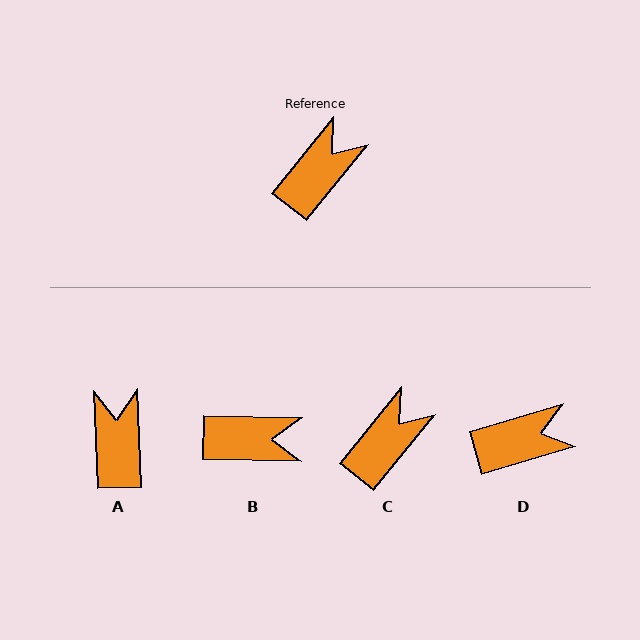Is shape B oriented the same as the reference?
No, it is off by about 52 degrees.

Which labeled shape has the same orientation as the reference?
C.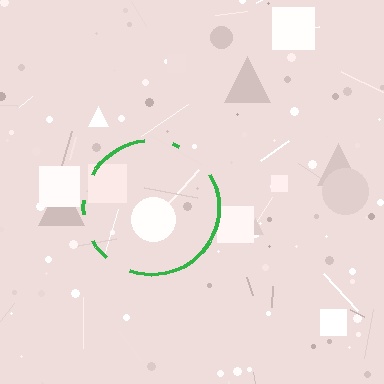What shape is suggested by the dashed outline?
The dashed outline suggests a circle.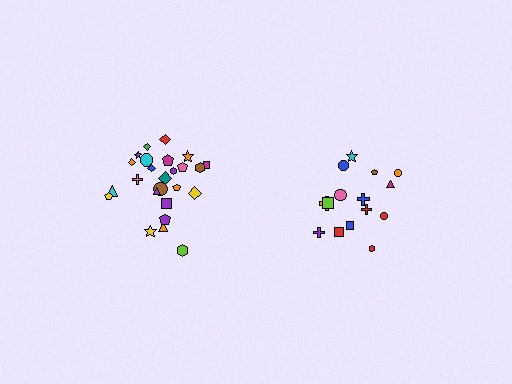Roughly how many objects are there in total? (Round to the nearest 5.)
Roughly 40 objects in total.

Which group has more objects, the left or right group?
The left group.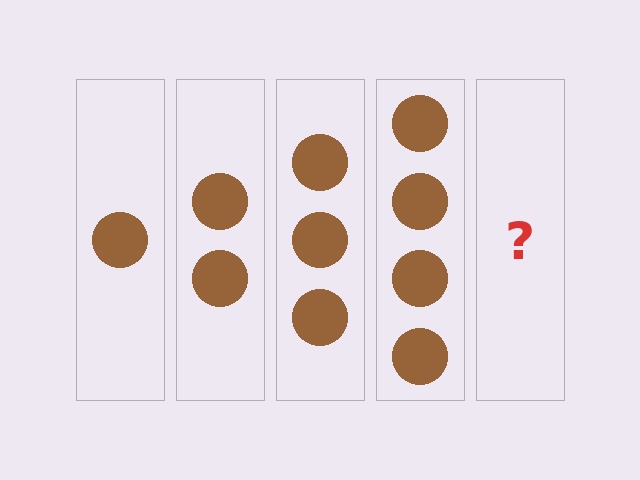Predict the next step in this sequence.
The next step is 5 circles.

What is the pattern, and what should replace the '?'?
The pattern is that each step adds one more circle. The '?' should be 5 circles.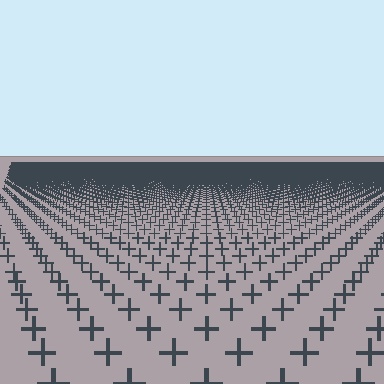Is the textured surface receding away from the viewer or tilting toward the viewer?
The surface is receding away from the viewer. Texture elements get smaller and denser toward the top.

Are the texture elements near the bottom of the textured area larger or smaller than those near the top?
Larger. Near the bottom, elements are closer to the viewer and appear at a bigger on-screen size.